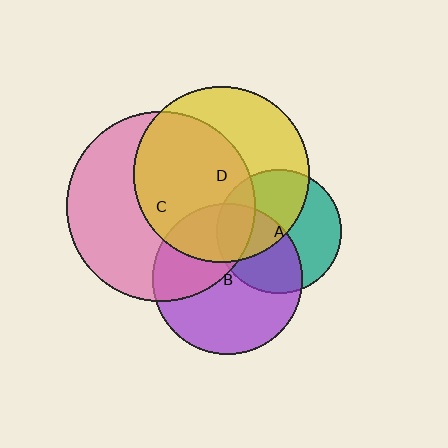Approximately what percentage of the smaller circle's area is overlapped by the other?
Approximately 40%.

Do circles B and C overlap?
Yes.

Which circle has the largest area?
Circle C (pink).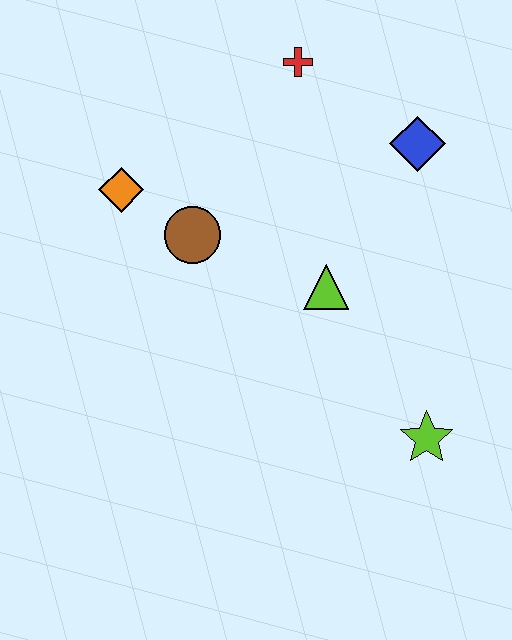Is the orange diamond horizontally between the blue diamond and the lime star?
No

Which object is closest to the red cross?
The blue diamond is closest to the red cross.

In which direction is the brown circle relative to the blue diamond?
The brown circle is to the left of the blue diamond.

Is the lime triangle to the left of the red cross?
No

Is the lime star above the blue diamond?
No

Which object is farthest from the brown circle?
The lime star is farthest from the brown circle.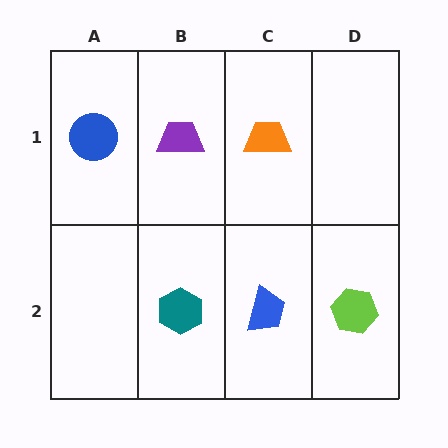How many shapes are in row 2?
3 shapes.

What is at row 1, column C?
An orange trapezoid.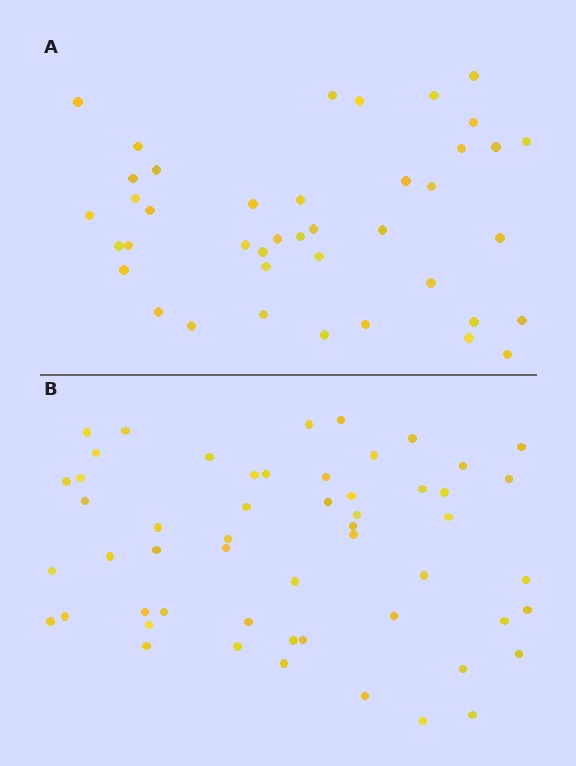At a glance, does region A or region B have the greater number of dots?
Region B (the bottom region) has more dots.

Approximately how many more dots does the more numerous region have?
Region B has approximately 15 more dots than region A.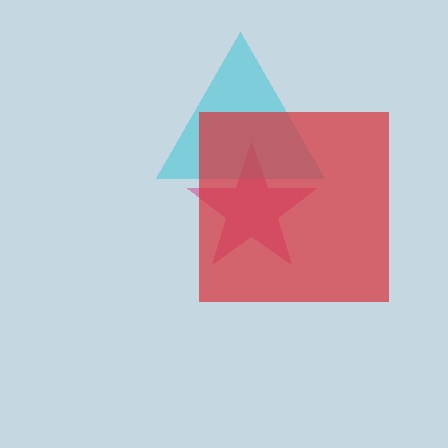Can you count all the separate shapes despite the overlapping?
Yes, there are 3 separate shapes.